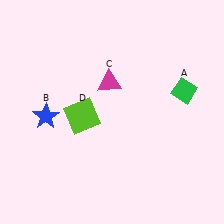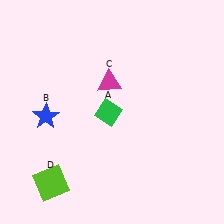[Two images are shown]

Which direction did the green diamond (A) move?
The green diamond (A) moved left.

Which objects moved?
The objects that moved are: the green diamond (A), the lime square (D).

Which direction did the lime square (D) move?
The lime square (D) moved down.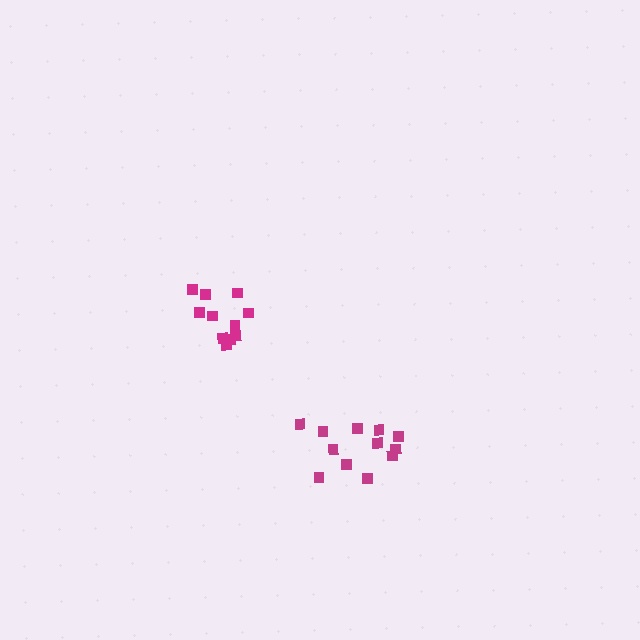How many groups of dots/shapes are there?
There are 2 groups.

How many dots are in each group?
Group 1: 11 dots, Group 2: 12 dots (23 total).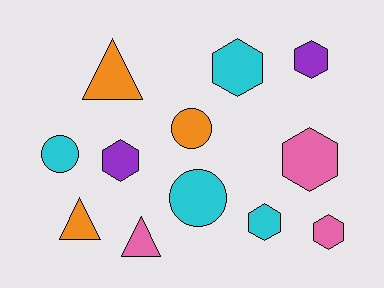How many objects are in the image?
There are 12 objects.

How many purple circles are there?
There are no purple circles.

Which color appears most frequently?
Cyan, with 4 objects.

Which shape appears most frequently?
Hexagon, with 6 objects.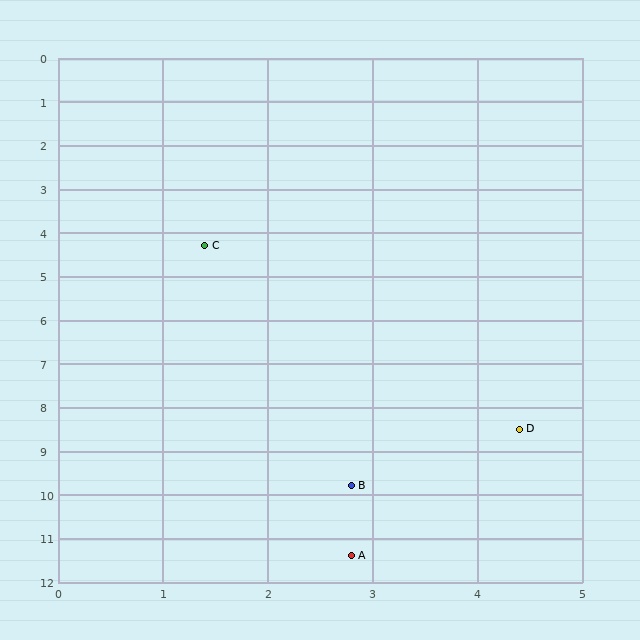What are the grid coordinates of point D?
Point D is at approximately (4.4, 8.5).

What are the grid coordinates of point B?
Point B is at approximately (2.8, 9.8).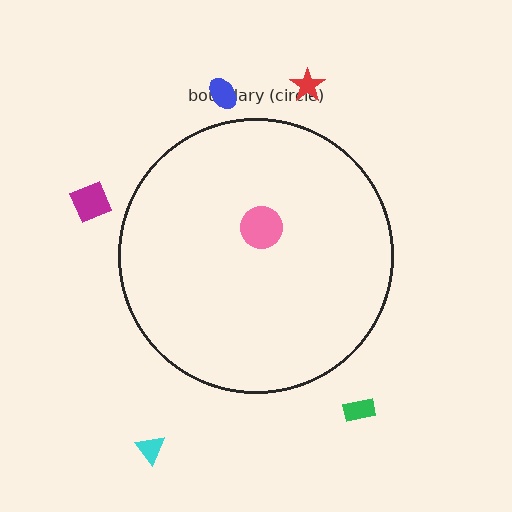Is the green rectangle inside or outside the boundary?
Outside.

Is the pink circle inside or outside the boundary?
Inside.